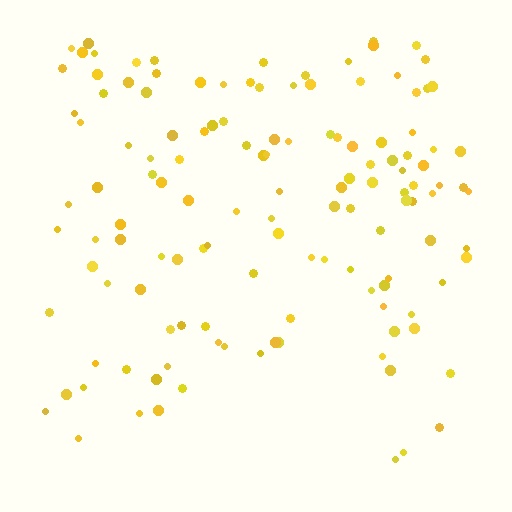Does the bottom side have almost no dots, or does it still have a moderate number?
Still a moderate number, just noticeably fewer than the top.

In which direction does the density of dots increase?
From bottom to top, with the top side densest.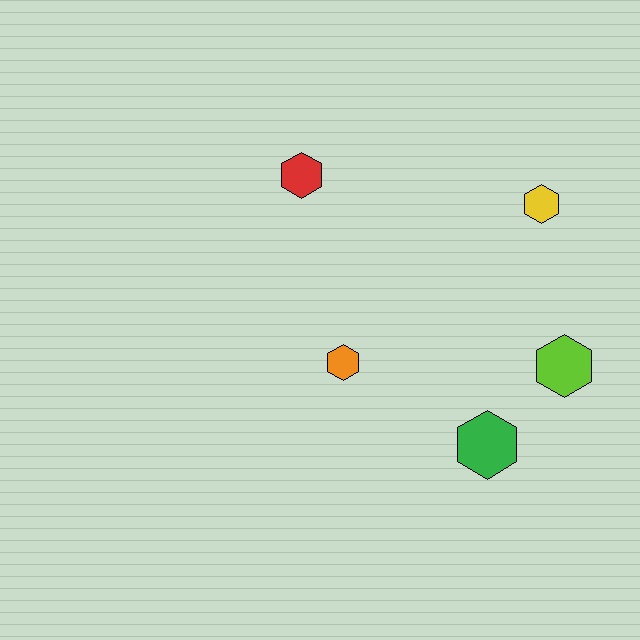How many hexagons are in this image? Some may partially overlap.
There are 5 hexagons.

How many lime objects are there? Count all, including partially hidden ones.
There is 1 lime object.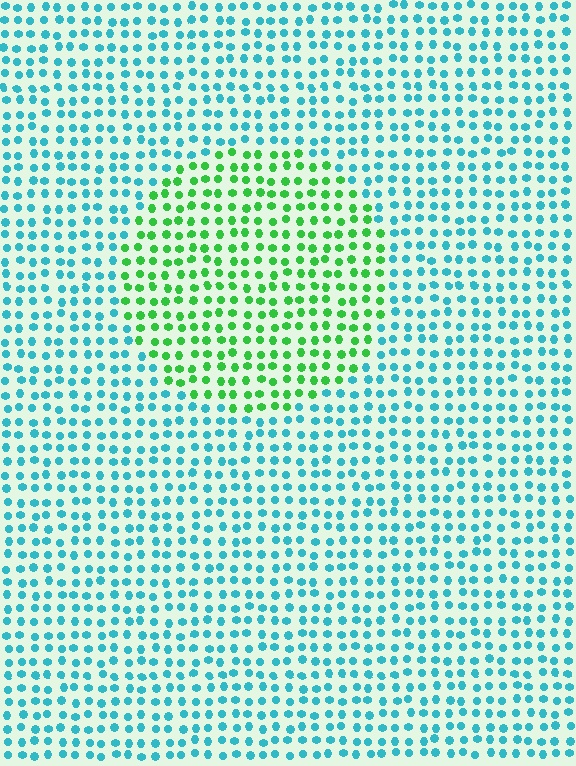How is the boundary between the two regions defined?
The boundary is defined purely by a slight shift in hue (about 59 degrees). Spacing, size, and orientation are identical on both sides.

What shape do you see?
I see a circle.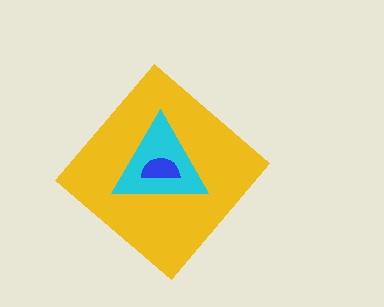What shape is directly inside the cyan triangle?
The blue semicircle.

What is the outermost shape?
The yellow diamond.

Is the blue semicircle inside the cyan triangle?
Yes.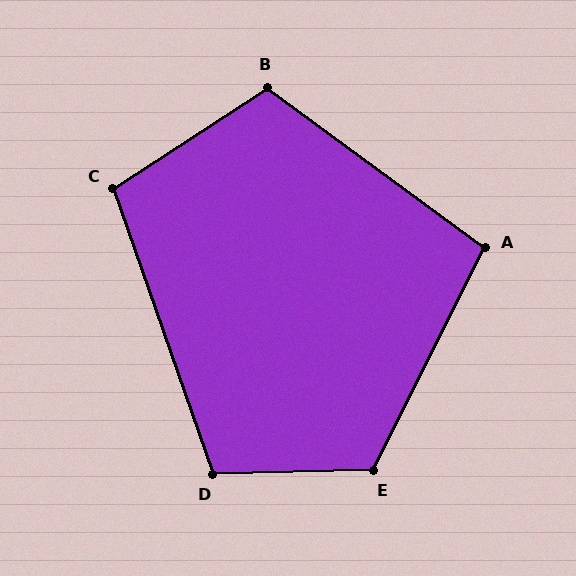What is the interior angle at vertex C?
Approximately 104 degrees (obtuse).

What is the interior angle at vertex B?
Approximately 111 degrees (obtuse).